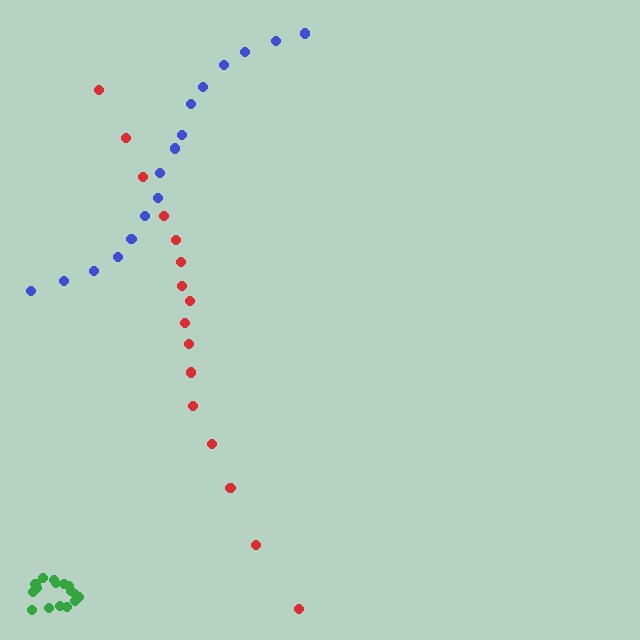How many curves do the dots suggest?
There are 3 distinct paths.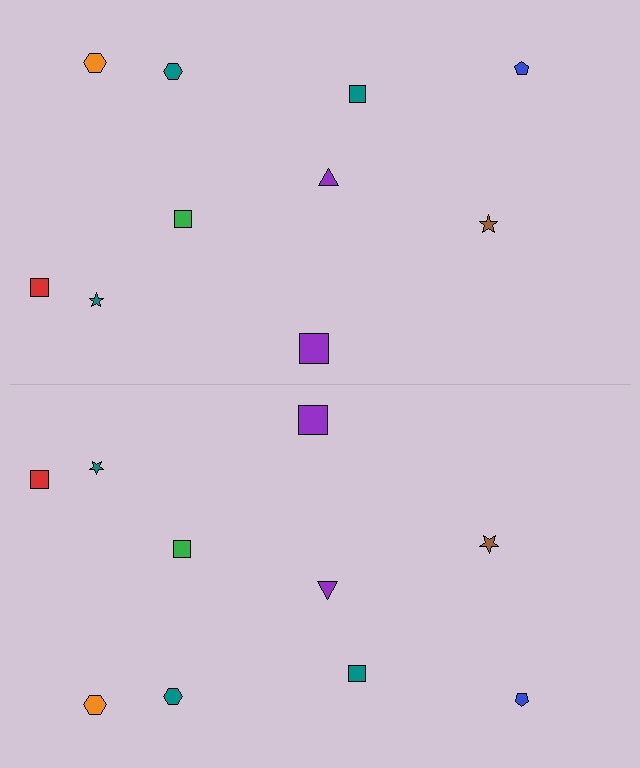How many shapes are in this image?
There are 20 shapes in this image.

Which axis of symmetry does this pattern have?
The pattern has a horizontal axis of symmetry running through the center of the image.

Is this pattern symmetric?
Yes, this pattern has bilateral (reflection) symmetry.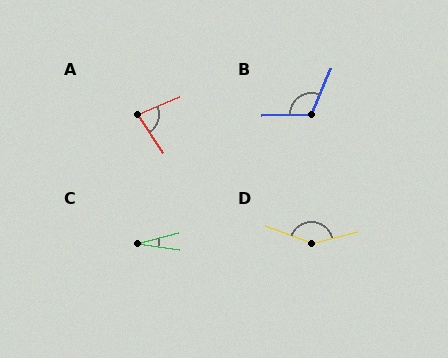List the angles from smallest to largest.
C (22°), A (79°), B (114°), D (144°).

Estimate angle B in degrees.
Approximately 114 degrees.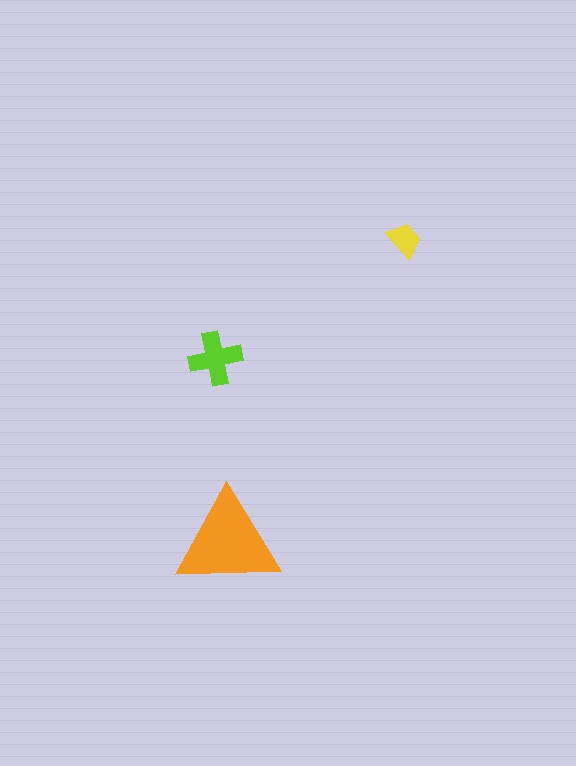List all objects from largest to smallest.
The orange triangle, the lime cross, the yellow trapezoid.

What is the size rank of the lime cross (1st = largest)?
2nd.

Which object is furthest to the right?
The yellow trapezoid is rightmost.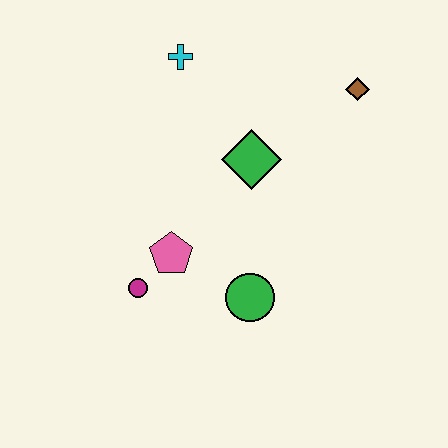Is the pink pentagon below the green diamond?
Yes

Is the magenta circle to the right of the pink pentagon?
No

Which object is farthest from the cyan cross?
The green circle is farthest from the cyan cross.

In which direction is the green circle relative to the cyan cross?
The green circle is below the cyan cross.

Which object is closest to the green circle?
The pink pentagon is closest to the green circle.